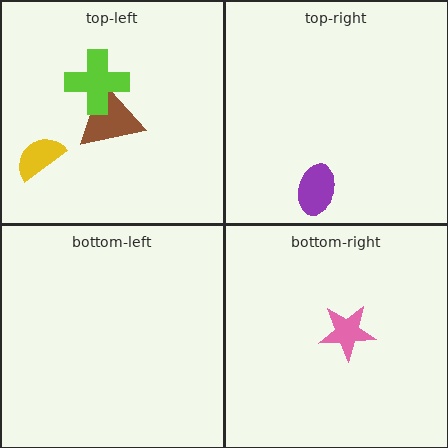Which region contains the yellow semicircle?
The top-left region.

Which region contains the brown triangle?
The top-left region.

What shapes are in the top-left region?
The yellow semicircle, the brown triangle, the lime cross.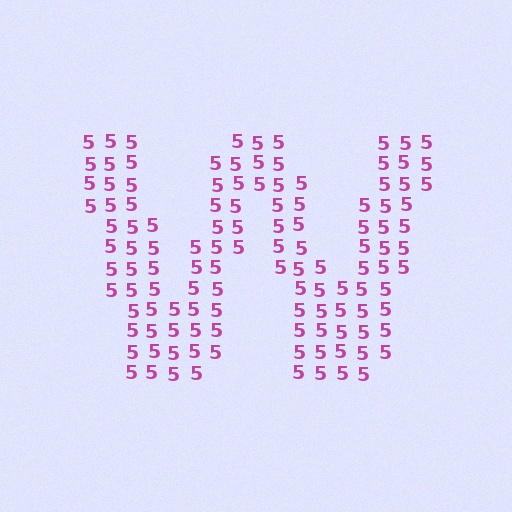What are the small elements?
The small elements are digit 5's.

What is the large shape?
The large shape is the letter W.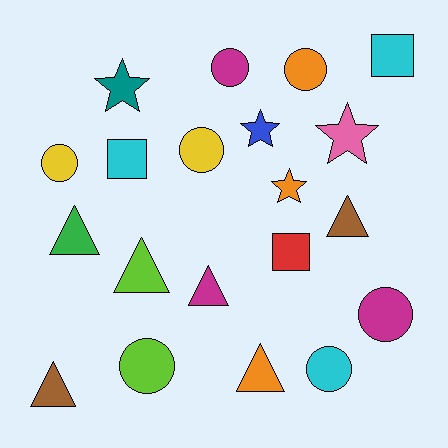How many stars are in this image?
There are 4 stars.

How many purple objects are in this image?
There are no purple objects.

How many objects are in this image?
There are 20 objects.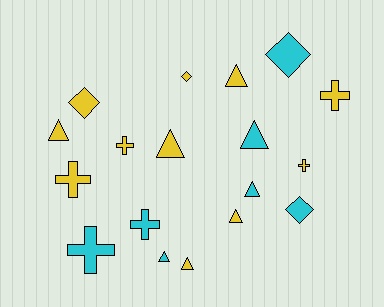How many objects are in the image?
There are 18 objects.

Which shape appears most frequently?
Triangle, with 8 objects.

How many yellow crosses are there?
There are 4 yellow crosses.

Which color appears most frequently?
Yellow, with 11 objects.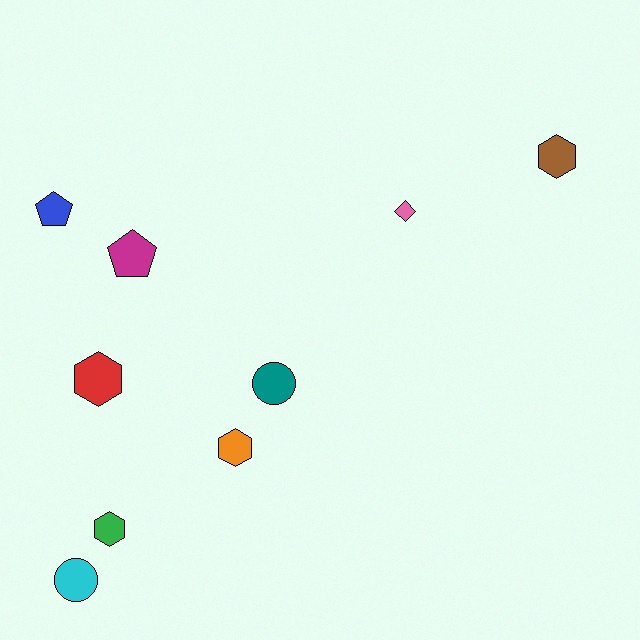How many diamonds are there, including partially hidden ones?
There is 1 diamond.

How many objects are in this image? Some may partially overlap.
There are 9 objects.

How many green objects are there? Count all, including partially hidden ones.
There is 1 green object.